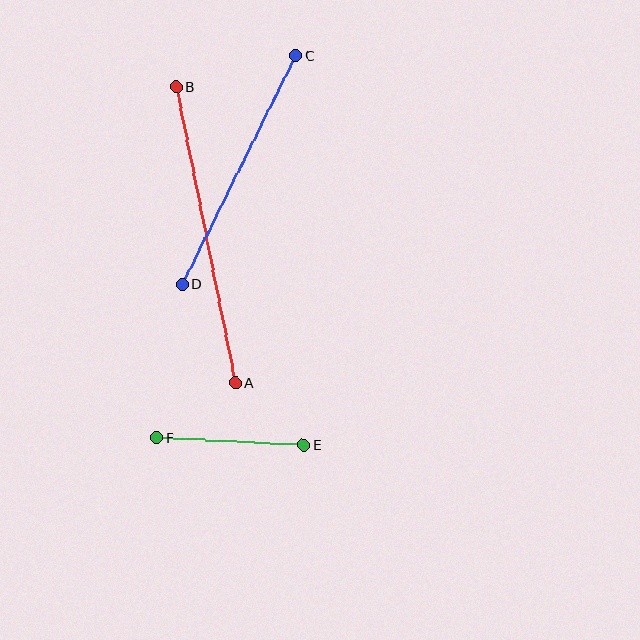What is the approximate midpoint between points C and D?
The midpoint is at approximately (239, 170) pixels.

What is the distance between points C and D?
The distance is approximately 256 pixels.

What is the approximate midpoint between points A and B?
The midpoint is at approximately (206, 235) pixels.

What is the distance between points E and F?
The distance is approximately 147 pixels.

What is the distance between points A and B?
The distance is approximately 302 pixels.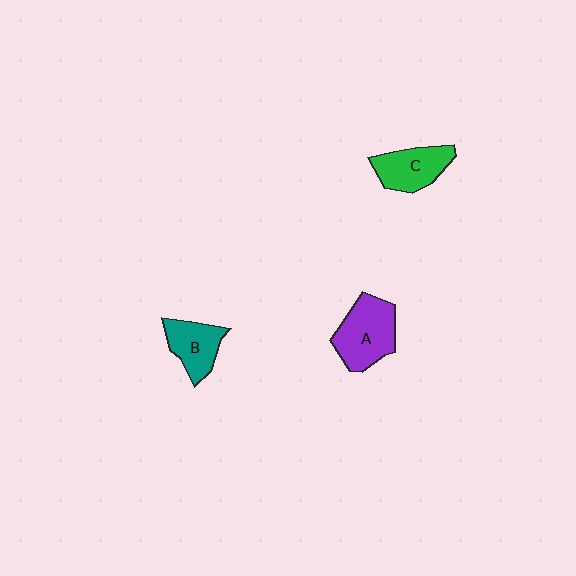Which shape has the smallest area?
Shape B (teal).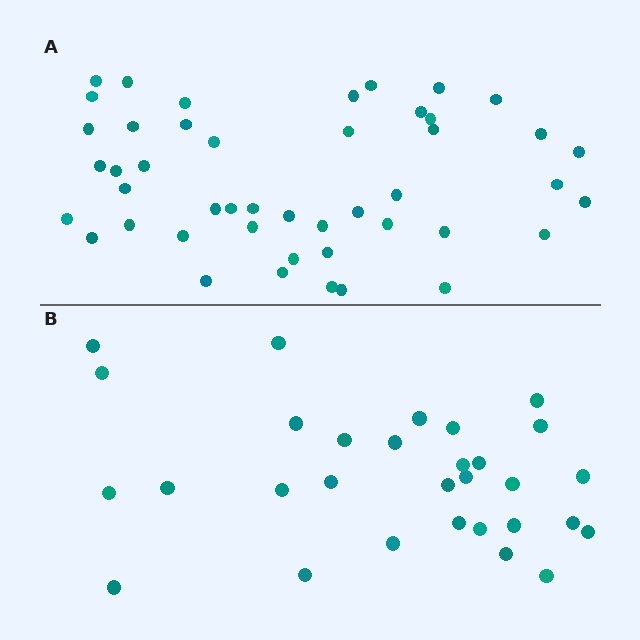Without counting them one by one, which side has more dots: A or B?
Region A (the top region) has more dots.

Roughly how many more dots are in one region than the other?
Region A has approximately 15 more dots than region B.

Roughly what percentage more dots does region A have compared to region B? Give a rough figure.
About 55% more.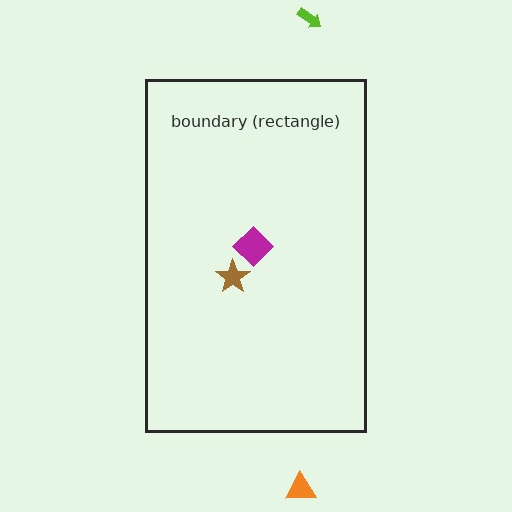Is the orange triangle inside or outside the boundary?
Outside.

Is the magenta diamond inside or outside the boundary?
Inside.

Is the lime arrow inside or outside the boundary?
Outside.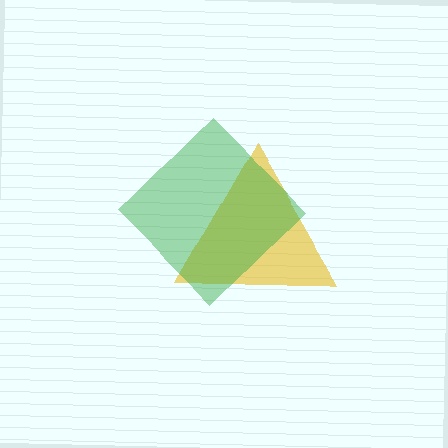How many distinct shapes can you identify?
There are 2 distinct shapes: a yellow triangle, a green diamond.